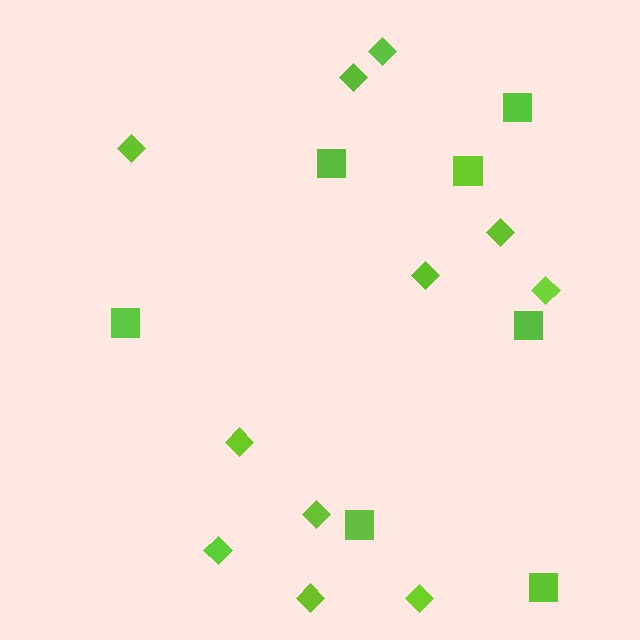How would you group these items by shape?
There are 2 groups: one group of squares (7) and one group of diamonds (11).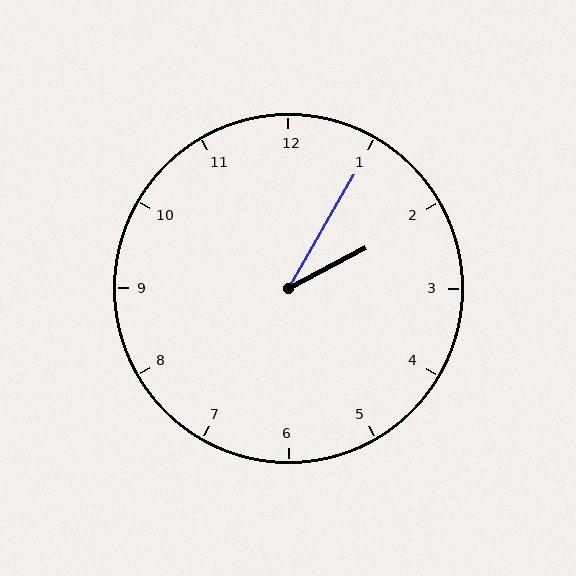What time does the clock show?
2:05.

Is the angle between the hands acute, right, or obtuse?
It is acute.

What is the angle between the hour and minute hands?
Approximately 32 degrees.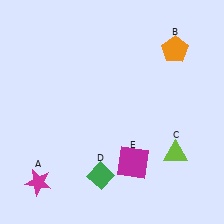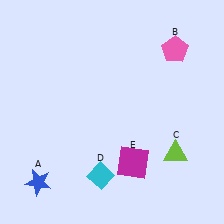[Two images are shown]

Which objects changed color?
A changed from magenta to blue. B changed from orange to pink. D changed from green to cyan.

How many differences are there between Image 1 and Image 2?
There are 3 differences between the two images.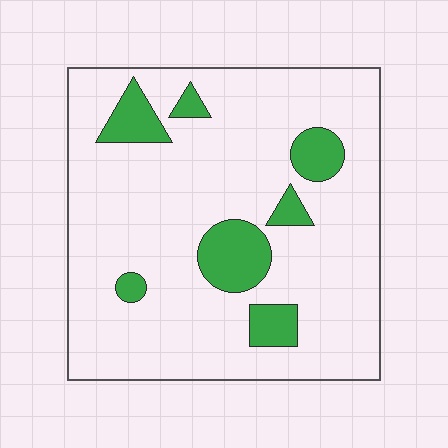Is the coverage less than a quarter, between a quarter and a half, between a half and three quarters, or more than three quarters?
Less than a quarter.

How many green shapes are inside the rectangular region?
7.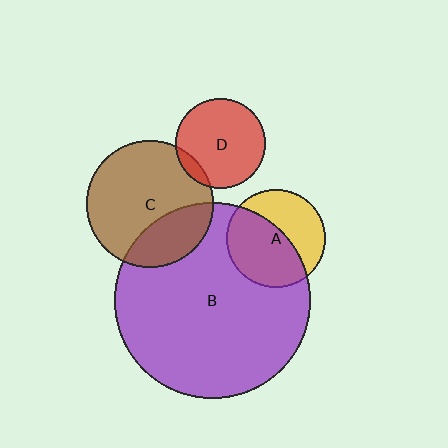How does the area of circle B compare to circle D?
Approximately 4.7 times.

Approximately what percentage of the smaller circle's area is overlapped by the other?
Approximately 10%.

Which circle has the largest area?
Circle B (purple).